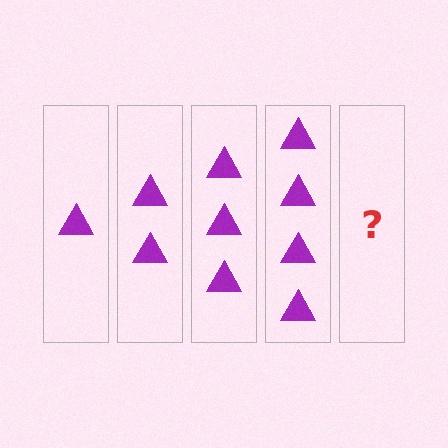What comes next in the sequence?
The next element should be 5 triangles.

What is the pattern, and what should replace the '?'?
The pattern is that each step adds one more triangle. The '?' should be 5 triangles.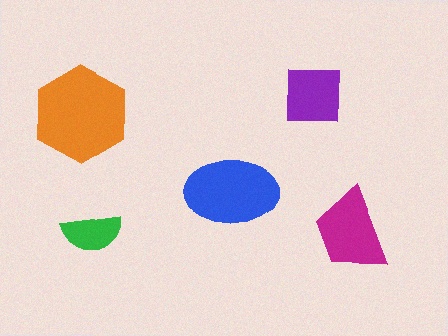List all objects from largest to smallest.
The orange hexagon, the blue ellipse, the magenta trapezoid, the purple square, the green semicircle.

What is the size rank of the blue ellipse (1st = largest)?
2nd.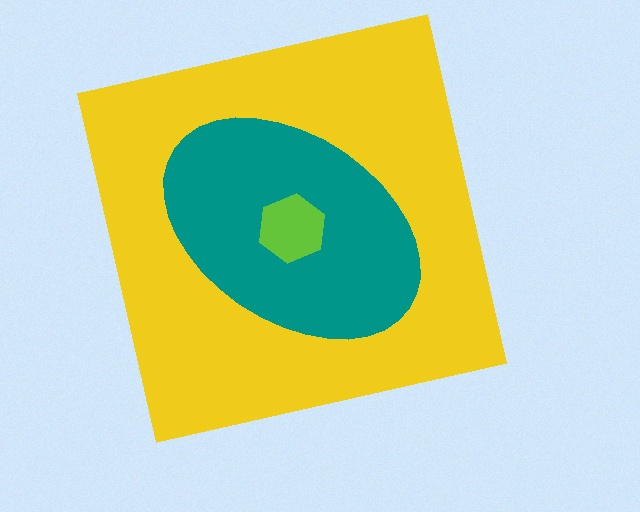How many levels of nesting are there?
3.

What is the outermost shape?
The yellow square.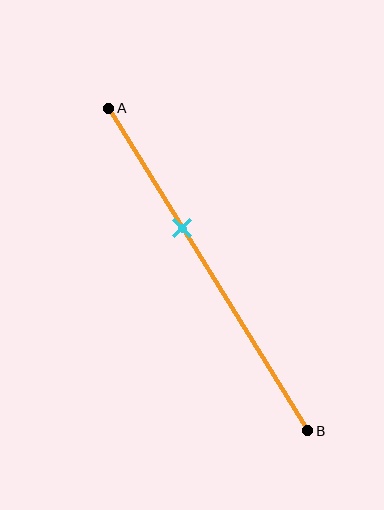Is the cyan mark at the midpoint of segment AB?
No, the mark is at about 35% from A, not at the 50% midpoint.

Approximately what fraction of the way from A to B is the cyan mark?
The cyan mark is approximately 35% of the way from A to B.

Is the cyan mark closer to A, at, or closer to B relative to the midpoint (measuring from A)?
The cyan mark is closer to point A than the midpoint of segment AB.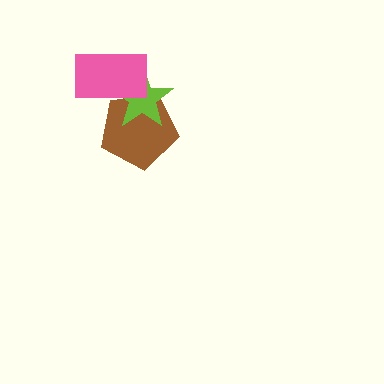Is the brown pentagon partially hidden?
Yes, it is partially covered by another shape.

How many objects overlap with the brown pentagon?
2 objects overlap with the brown pentagon.